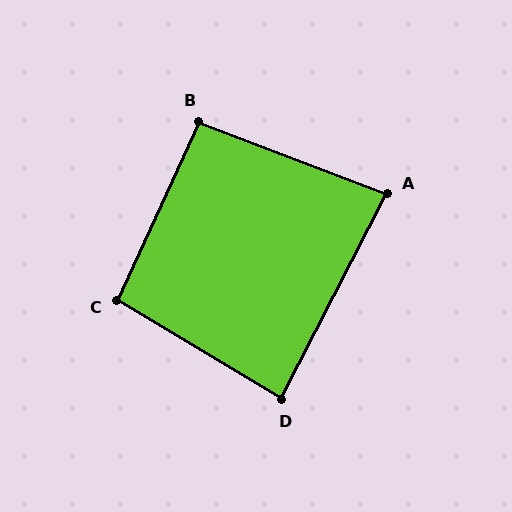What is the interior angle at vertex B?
Approximately 94 degrees (approximately right).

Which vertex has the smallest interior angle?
A, at approximately 83 degrees.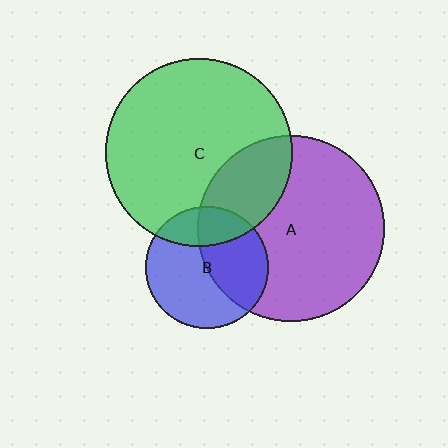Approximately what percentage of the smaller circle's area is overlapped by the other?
Approximately 25%.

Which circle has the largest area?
Circle C (green).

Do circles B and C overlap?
Yes.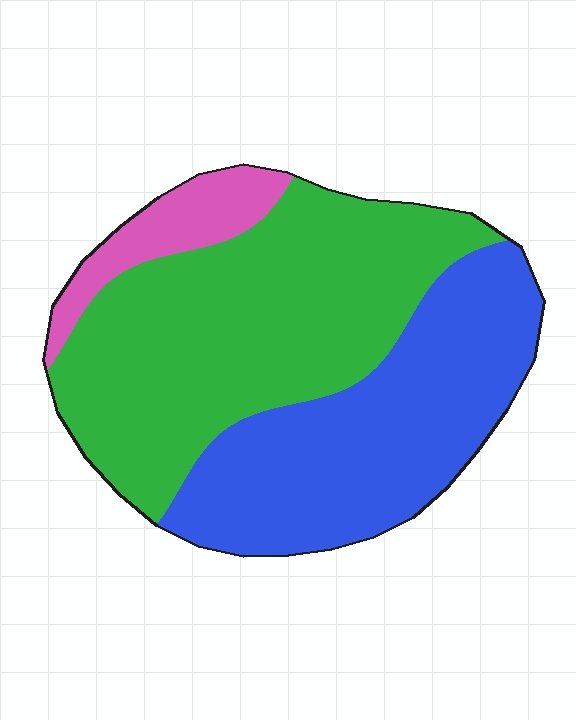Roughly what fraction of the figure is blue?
Blue takes up about two fifths (2/5) of the figure.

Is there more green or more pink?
Green.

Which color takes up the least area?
Pink, at roughly 10%.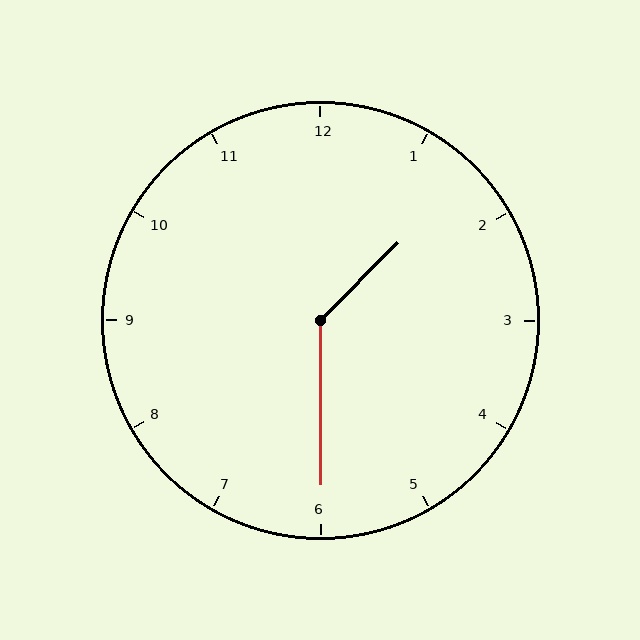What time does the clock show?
1:30.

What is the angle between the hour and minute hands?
Approximately 135 degrees.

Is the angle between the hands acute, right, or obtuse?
It is obtuse.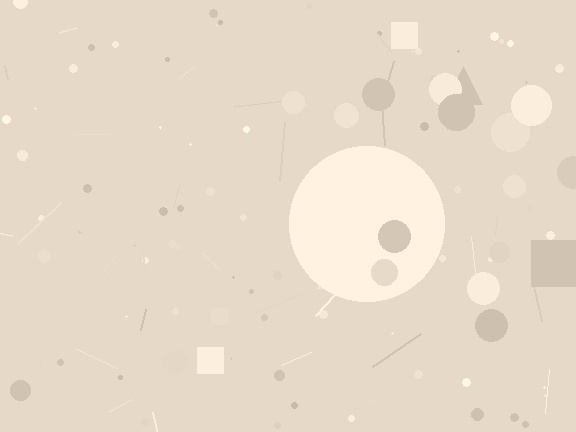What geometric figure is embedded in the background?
A circle is embedded in the background.